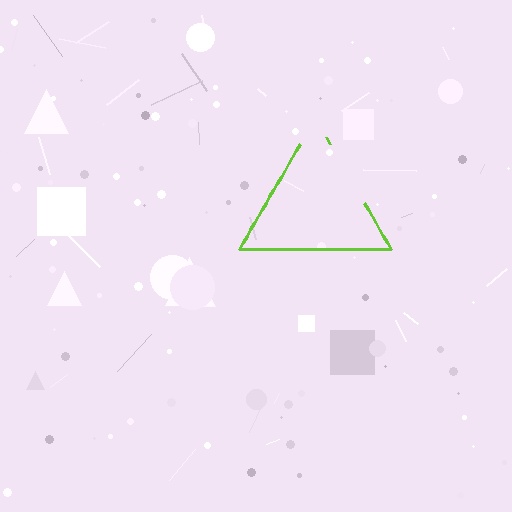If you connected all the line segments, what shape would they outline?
They would outline a triangle.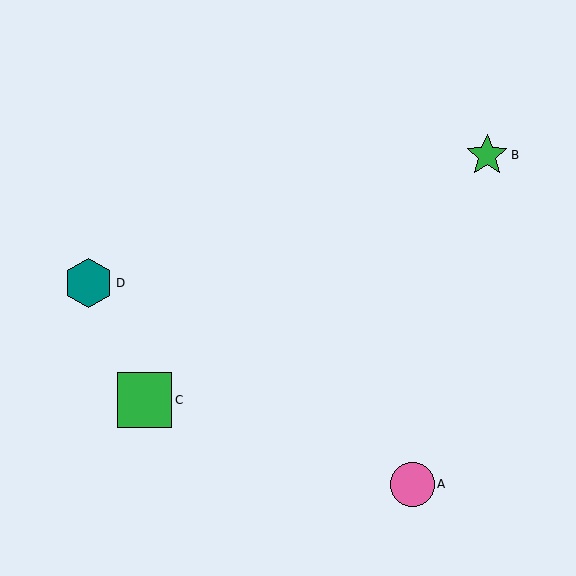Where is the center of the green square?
The center of the green square is at (145, 400).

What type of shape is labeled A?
Shape A is a pink circle.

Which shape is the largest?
The green square (labeled C) is the largest.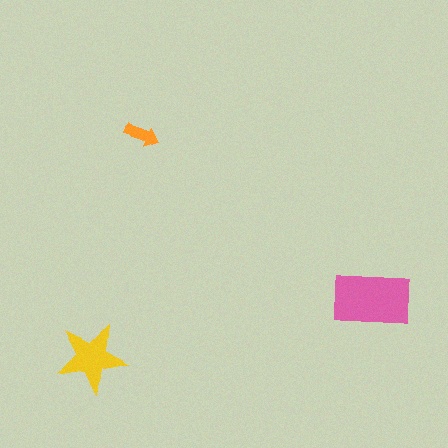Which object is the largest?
The pink rectangle.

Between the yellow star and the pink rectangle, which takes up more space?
The pink rectangle.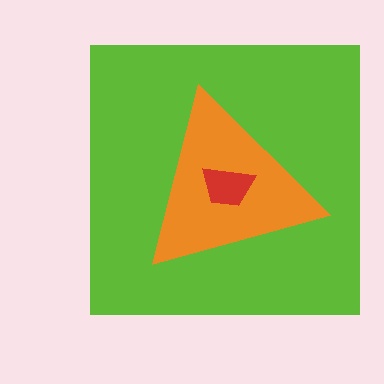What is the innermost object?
The red trapezoid.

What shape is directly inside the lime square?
The orange triangle.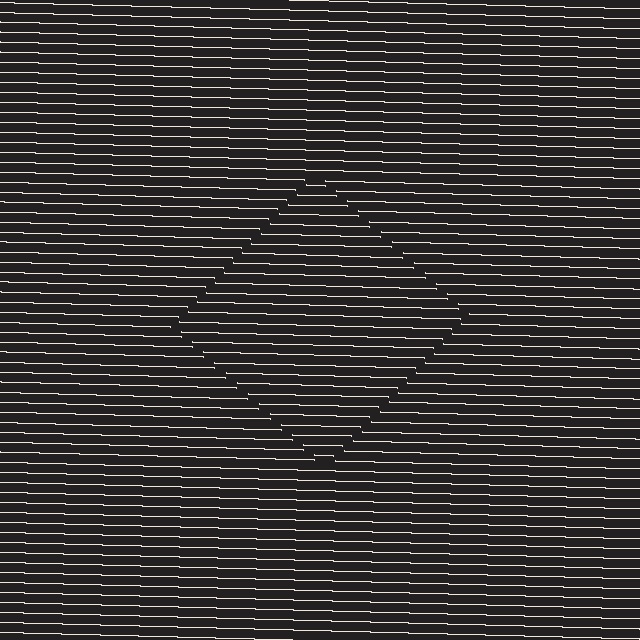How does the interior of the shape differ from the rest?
The interior of the shape contains the same grating, shifted by half a period — the contour is defined by the phase discontinuity where line-ends from the inner and outer gratings abut.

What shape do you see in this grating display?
An illusory square. The interior of the shape contains the same grating, shifted by half a period — the contour is defined by the phase discontinuity where line-ends from the inner and outer gratings abut.